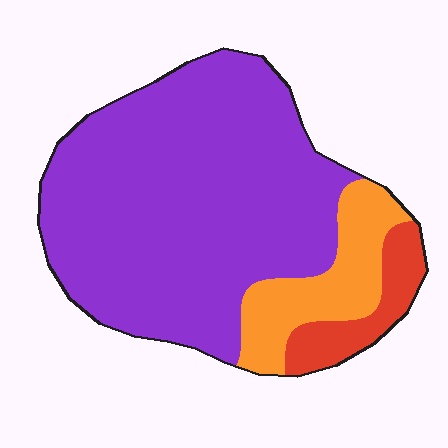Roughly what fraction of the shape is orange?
Orange covers about 15% of the shape.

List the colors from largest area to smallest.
From largest to smallest: purple, orange, red.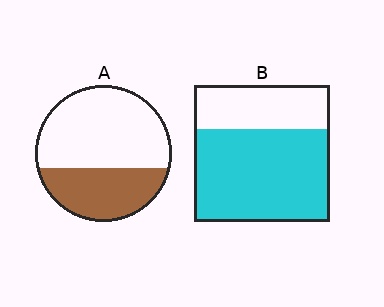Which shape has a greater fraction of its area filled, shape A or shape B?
Shape B.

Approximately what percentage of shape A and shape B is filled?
A is approximately 35% and B is approximately 70%.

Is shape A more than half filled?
No.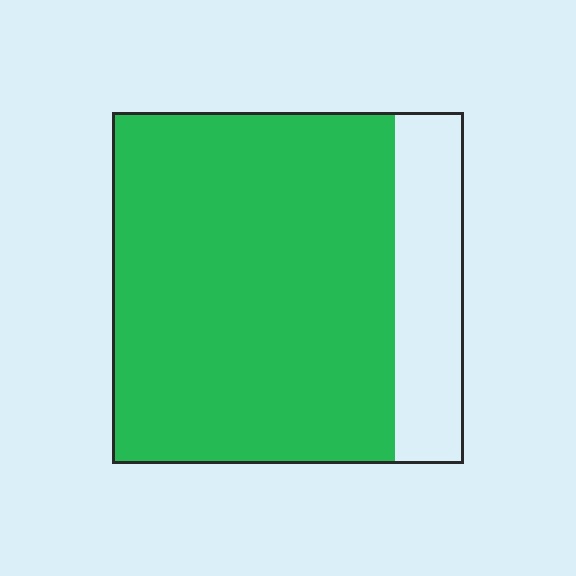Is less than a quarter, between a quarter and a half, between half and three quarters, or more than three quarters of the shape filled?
More than three quarters.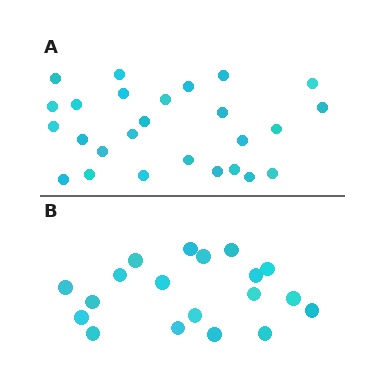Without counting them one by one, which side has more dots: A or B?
Region A (the top region) has more dots.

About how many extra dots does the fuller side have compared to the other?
Region A has roughly 8 or so more dots than region B.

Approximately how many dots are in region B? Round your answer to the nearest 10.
About 20 dots. (The exact count is 19, which rounds to 20.)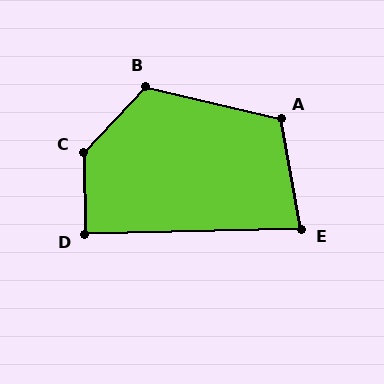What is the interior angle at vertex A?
Approximately 114 degrees (obtuse).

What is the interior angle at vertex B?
Approximately 120 degrees (obtuse).